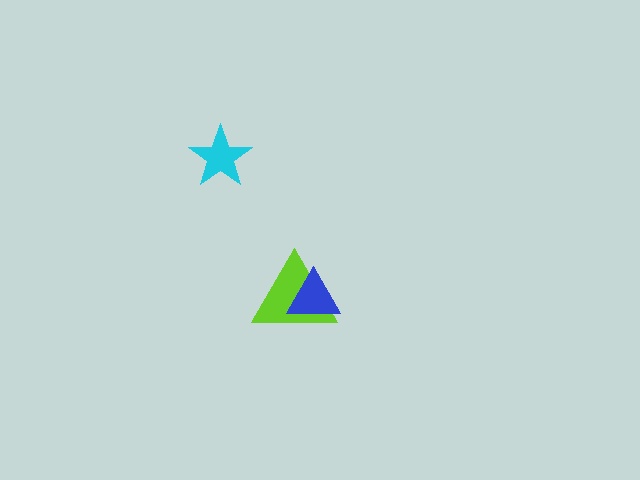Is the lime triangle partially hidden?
Yes, it is partially covered by another shape.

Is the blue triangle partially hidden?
No, no other shape covers it.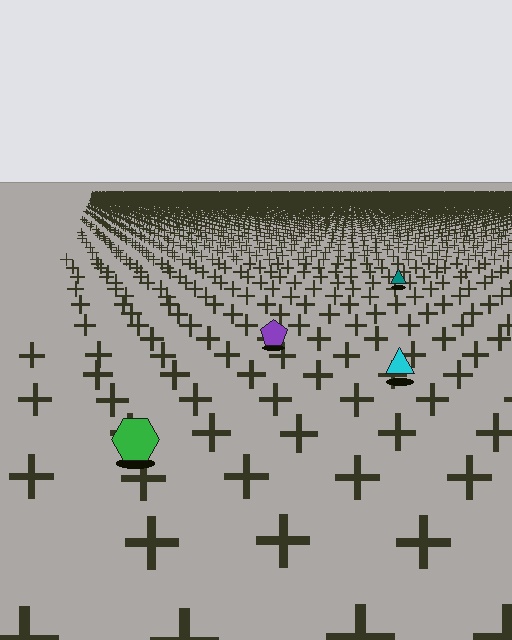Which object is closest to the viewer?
The green hexagon is closest. The texture marks near it are larger and more spread out.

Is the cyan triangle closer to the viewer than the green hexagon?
No. The green hexagon is closer — you can tell from the texture gradient: the ground texture is coarser near it.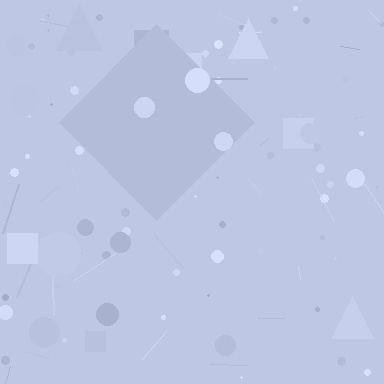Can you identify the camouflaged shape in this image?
The camouflaged shape is a diamond.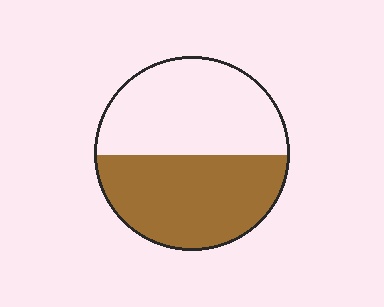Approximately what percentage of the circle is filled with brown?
Approximately 50%.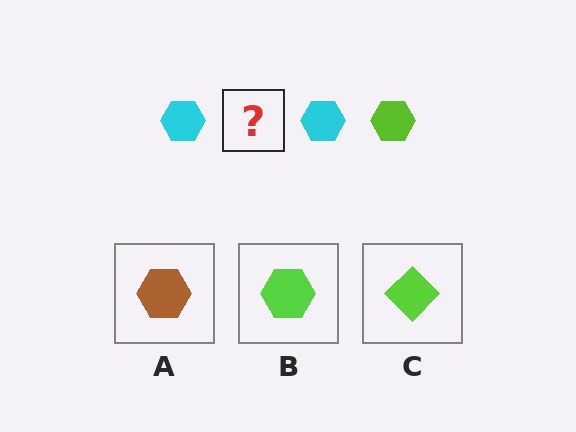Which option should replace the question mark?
Option B.